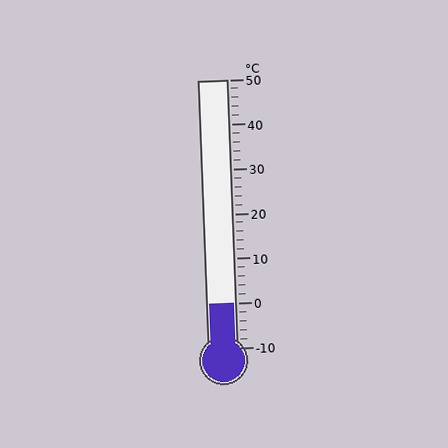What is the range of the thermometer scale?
The thermometer scale ranges from -10°C to 50°C.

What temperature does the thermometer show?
The thermometer shows approximately 0°C.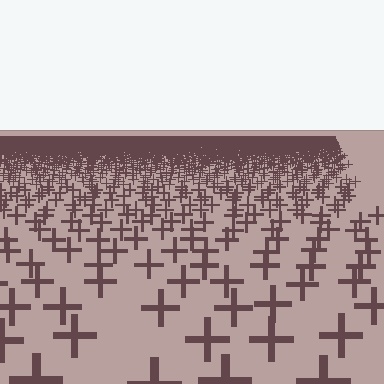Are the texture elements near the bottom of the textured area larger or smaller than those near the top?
Larger. Near the bottom, elements are closer to the viewer and appear at a bigger on-screen size.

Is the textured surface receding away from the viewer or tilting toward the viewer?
The surface is receding away from the viewer. Texture elements get smaller and denser toward the top.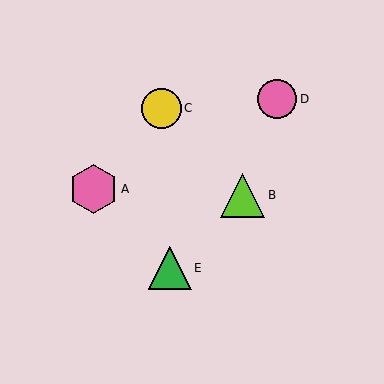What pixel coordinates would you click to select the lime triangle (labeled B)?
Click at (243, 195) to select the lime triangle B.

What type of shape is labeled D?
Shape D is a pink circle.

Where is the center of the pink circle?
The center of the pink circle is at (277, 99).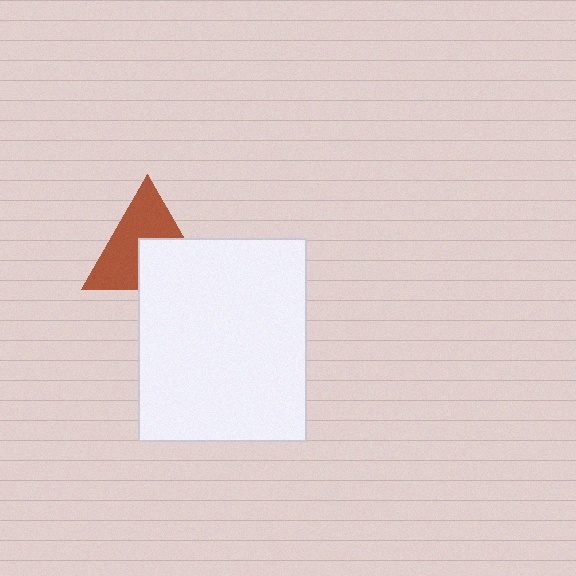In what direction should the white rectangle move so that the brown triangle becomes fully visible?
The white rectangle should move down. That is the shortest direction to clear the overlap and leave the brown triangle fully visible.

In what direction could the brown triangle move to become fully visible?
The brown triangle could move up. That would shift it out from behind the white rectangle entirely.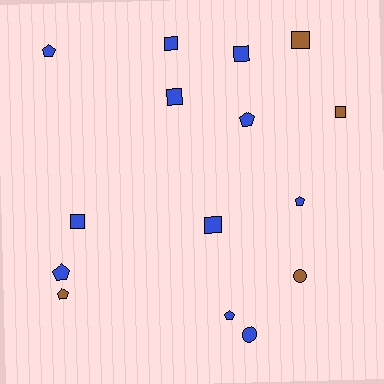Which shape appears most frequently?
Square, with 7 objects.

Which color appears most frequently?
Blue, with 11 objects.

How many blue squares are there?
There are 5 blue squares.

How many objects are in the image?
There are 15 objects.